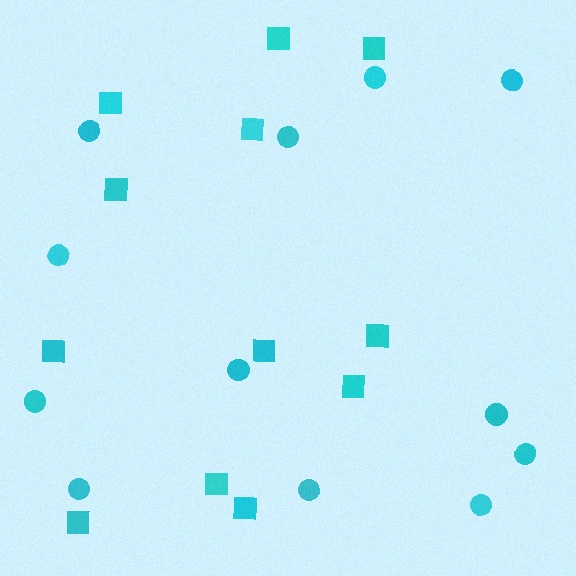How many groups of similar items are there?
There are 2 groups: one group of squares (12) and one group of circles (12).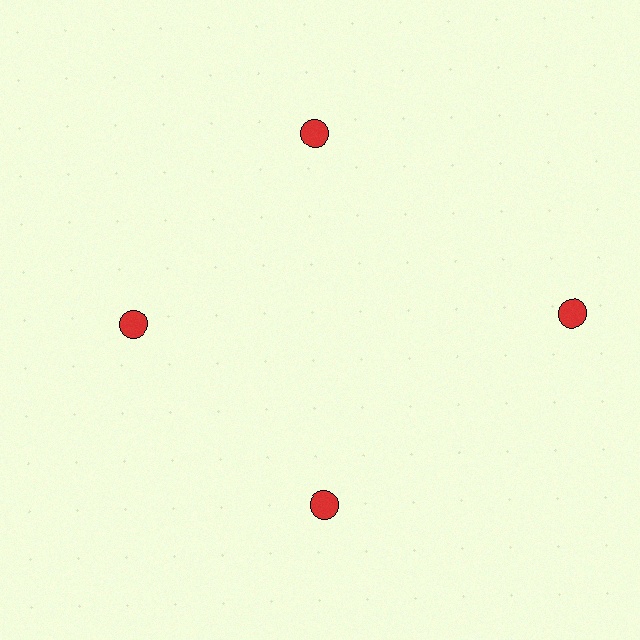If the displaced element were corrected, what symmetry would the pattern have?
It would have 4-fold rotational symmetry — the pattern would map onto itself every 90 degrees.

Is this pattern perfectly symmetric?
No. The 4 red circles are arranged in a ring, but one element near the 3 o'clock position is pushed outward from the center, breaking the 4-fold rotational symmetry.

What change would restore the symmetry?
The symmetry would be restored by moving it inward, back onto the ring so that all 4 circles sit at equal angles and equal distance from the center.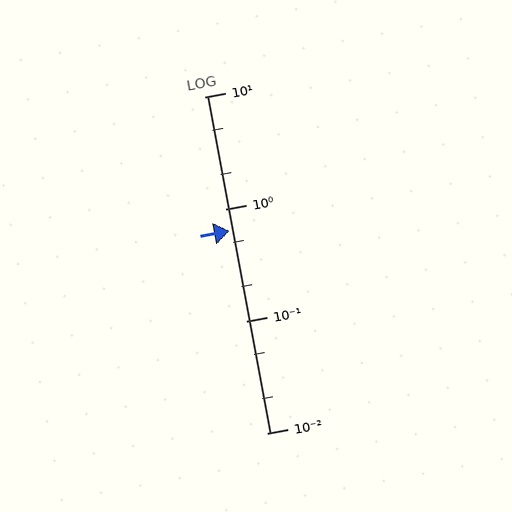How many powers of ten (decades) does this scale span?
The scale spans 3 decades, from 0.01 to 10.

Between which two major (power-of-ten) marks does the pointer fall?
The pointer is between 0.1 and 1.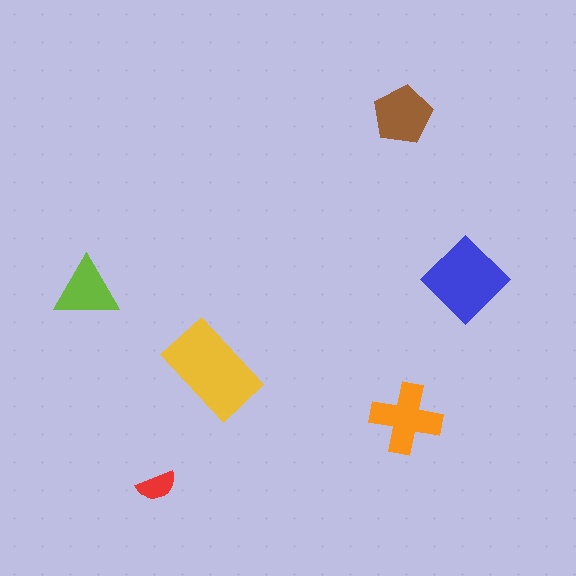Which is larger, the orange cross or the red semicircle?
The orange cross.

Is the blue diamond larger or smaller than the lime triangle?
Larger.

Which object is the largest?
The yellow rectangle.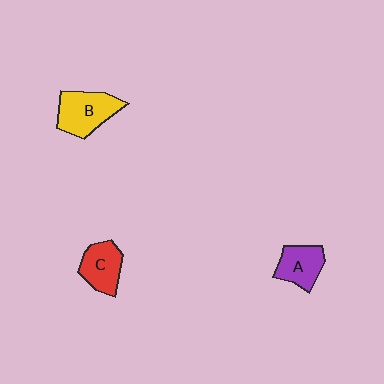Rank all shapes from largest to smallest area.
From largest to smallest: B (yellow), C (red), A (purple).